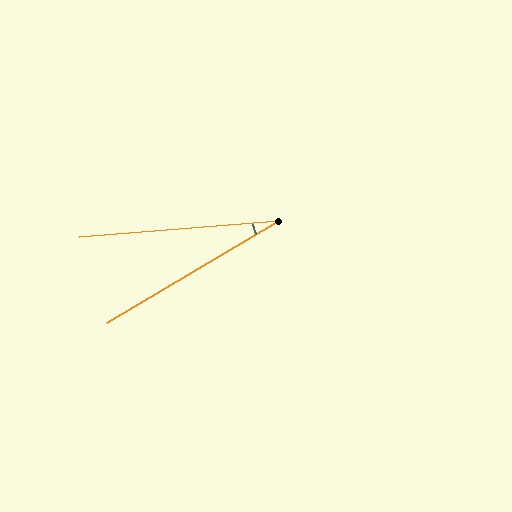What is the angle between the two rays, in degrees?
Approximately 26 degrees.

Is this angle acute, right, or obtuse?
It is acute.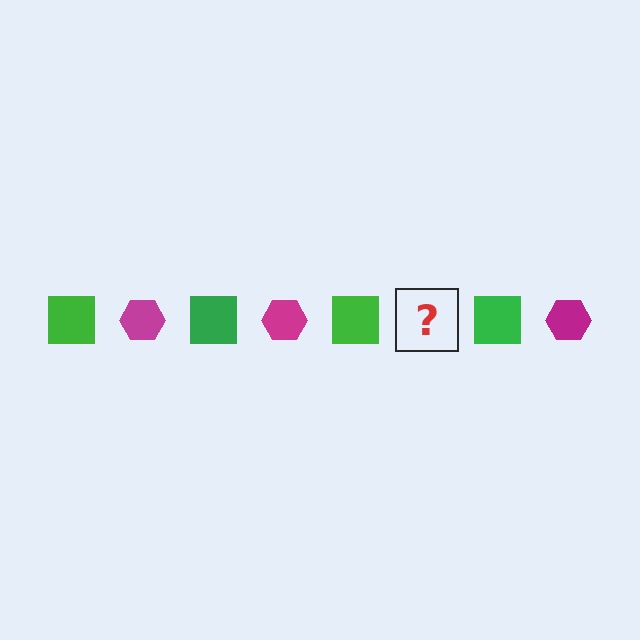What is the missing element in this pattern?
The missing element is a magenta hexagon.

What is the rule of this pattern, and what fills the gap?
The rule is that the pattern alternates between green square and magenta hexagon. The gap should be filled with a magenta hexagon.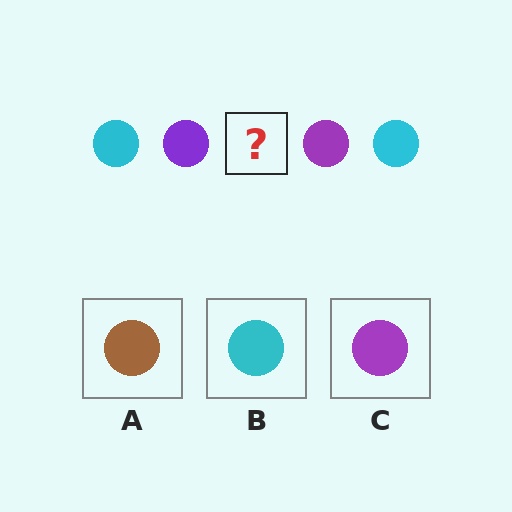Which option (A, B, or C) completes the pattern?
B.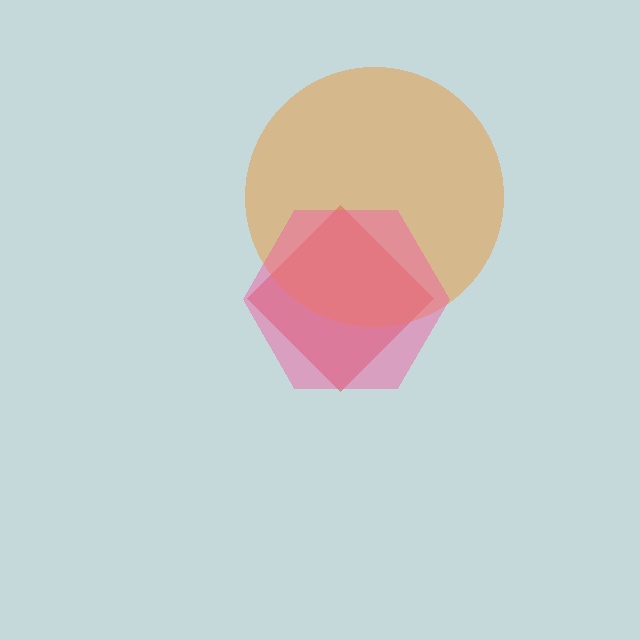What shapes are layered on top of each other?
The layered shapes are: a red diamond, an orange circle, a pink hexagon.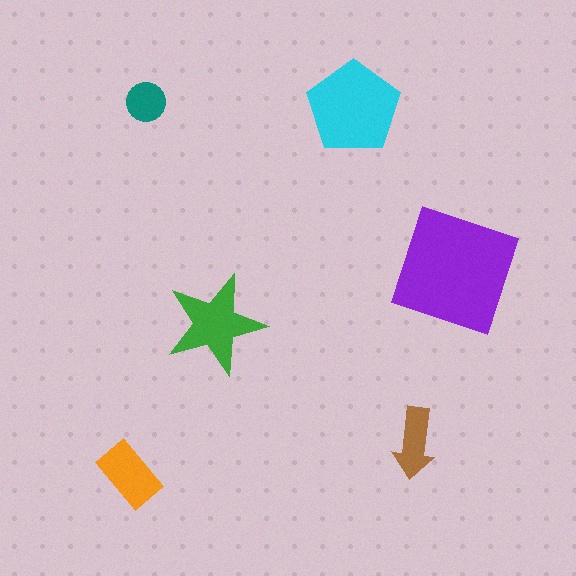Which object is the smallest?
The teal circle.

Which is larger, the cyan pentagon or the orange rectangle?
The cyan pentagon.